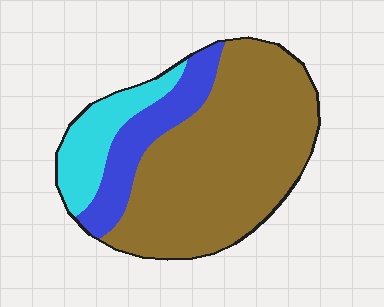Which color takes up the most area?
Brown, at roughly 65%.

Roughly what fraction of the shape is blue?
Blue covers roughly 20% of the shape.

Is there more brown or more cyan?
Brown.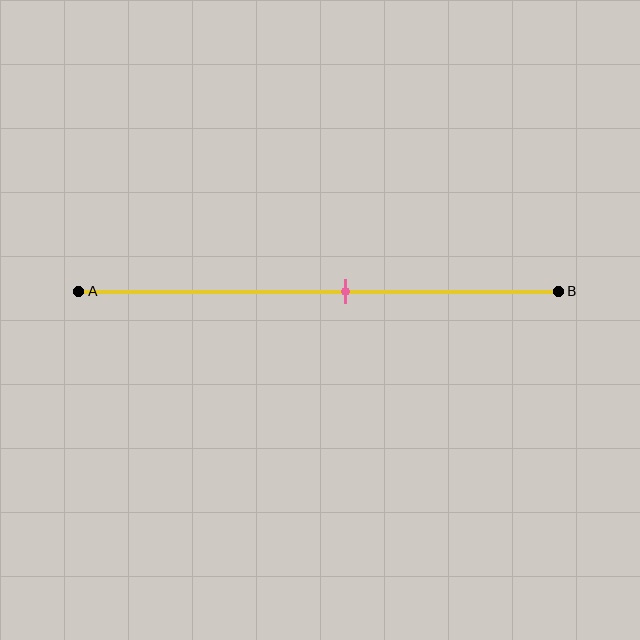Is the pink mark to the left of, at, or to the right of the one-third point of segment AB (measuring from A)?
The pink mark is to the right of the one-third point of segment AB.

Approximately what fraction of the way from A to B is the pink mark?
The pink mark is approximately 55% of the way from A to B.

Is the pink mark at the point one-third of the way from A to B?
No, the mark is at about 55% from A, not at the 33% one-third point.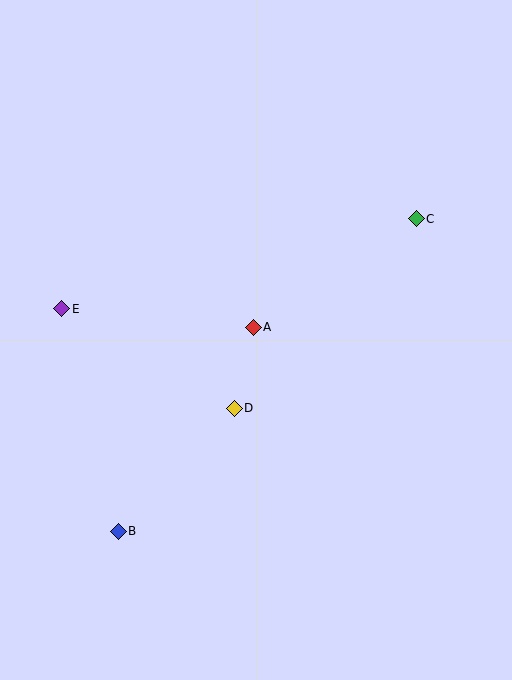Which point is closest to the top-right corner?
Point C is closest to the top-right corner.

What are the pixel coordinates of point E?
Point E is at (62, 309).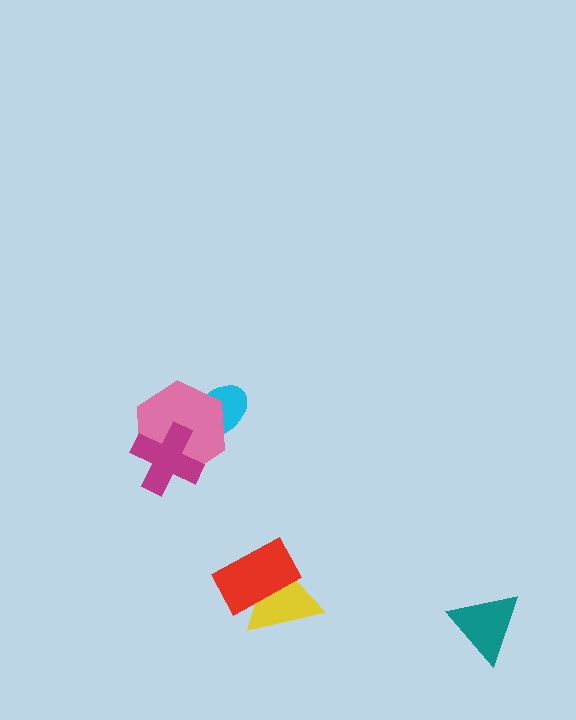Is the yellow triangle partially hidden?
Yes, it is partially covered by another shape.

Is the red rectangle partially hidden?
No, no other shape covers it.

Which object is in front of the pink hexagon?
The magenta cross is in front of the pink hexagon.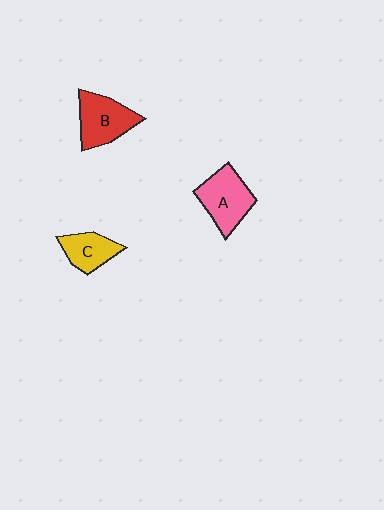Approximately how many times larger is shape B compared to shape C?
Approximately 1.4 times.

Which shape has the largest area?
Shape A (pink).